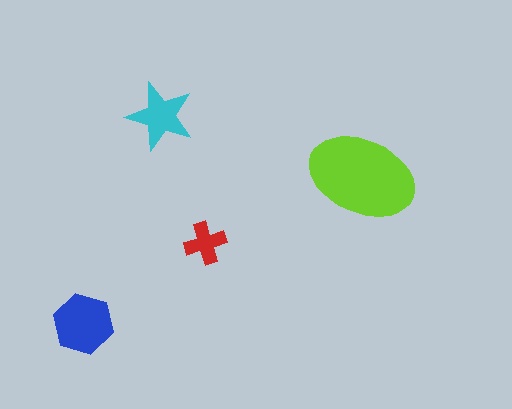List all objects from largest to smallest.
The lime ellipse, the blue hexagon, the cyan star, the red cross.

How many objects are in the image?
There are 4 objects in the image.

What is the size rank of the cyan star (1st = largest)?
3rd.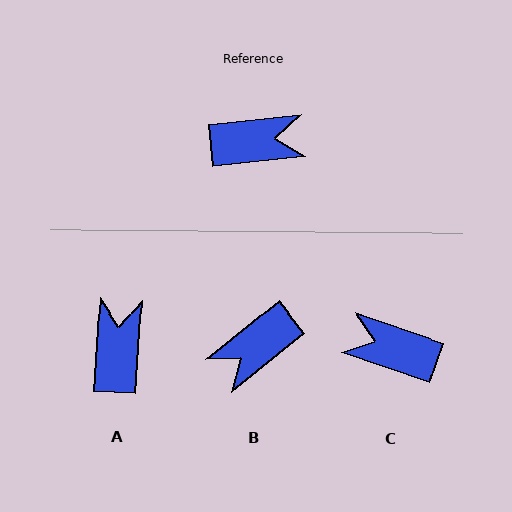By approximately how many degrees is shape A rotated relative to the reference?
Approximately 80 degrees counter-clockwise.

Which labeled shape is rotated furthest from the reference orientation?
C, about 155 degrees away.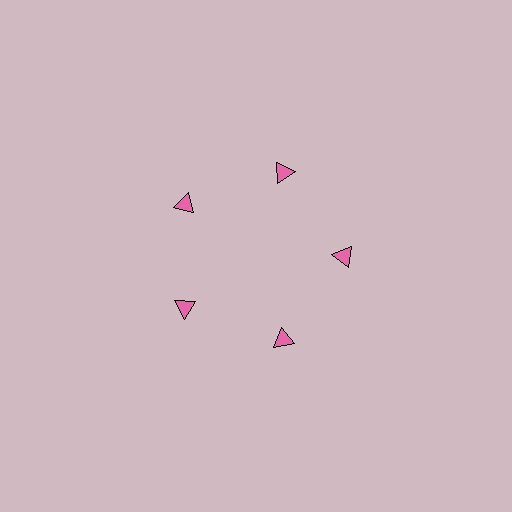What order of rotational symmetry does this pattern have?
This pattern has 5-fold rotational symmetry.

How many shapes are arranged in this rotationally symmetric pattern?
There are 5 shapes, arranged in 5 groups of 1.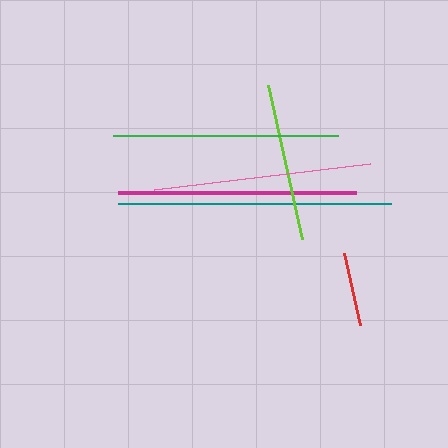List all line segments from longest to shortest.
From longest to shortest: teal, magenta, green, pink, lime, red.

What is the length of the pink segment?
The pink segment is approximately 218 pixels long.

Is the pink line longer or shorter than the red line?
The pink line is longer than the red line.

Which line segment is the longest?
The teal line is the longest at approximately 273 pixels.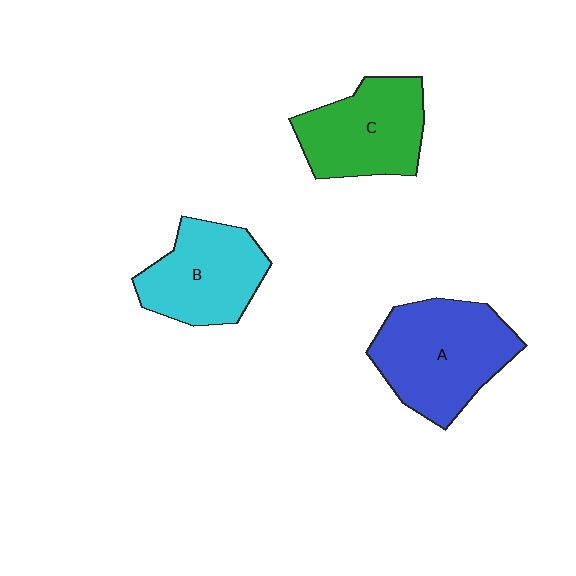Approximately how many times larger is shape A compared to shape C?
Approximately 1.2 times.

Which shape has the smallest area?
Shape B (cyan).